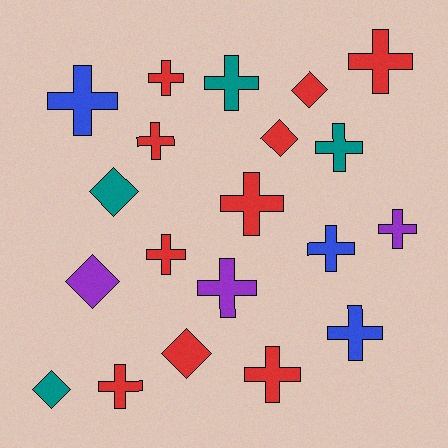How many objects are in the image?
There are 20 objects.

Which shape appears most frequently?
Cross, with 14 objects.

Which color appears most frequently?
Red, with 10 objects.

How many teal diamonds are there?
There are 2 teal diamonds.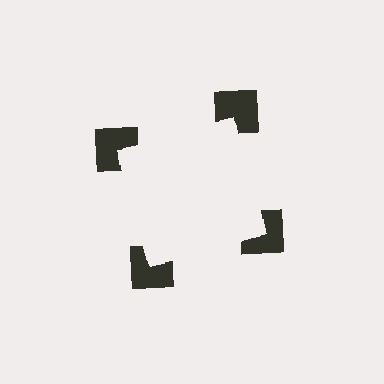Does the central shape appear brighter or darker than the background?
It typically appears slightly brighter than the background, even though no actual brightness change is drawn.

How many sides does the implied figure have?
4 sides.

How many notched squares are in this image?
There are 4 — one at each vertex of the illusory square.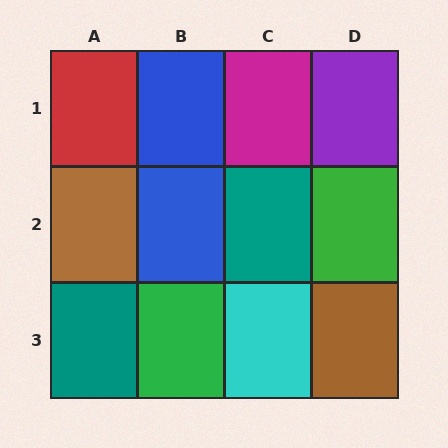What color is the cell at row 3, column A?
Teal.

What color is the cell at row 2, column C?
Teal.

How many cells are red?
1 cell is red.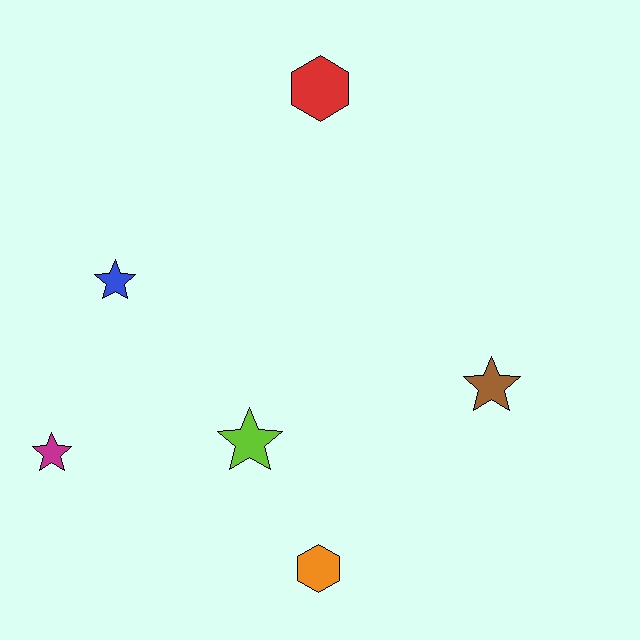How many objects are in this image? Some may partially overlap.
There are 6 objects.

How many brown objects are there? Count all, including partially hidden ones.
There is 1 brown object.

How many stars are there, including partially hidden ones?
There are 4 stars.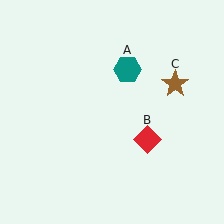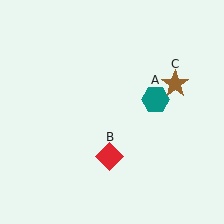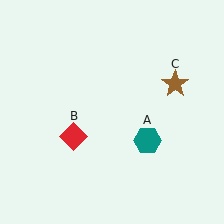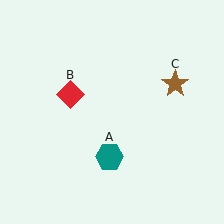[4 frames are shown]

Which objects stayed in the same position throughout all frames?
Brown star (object C) remained stationary.